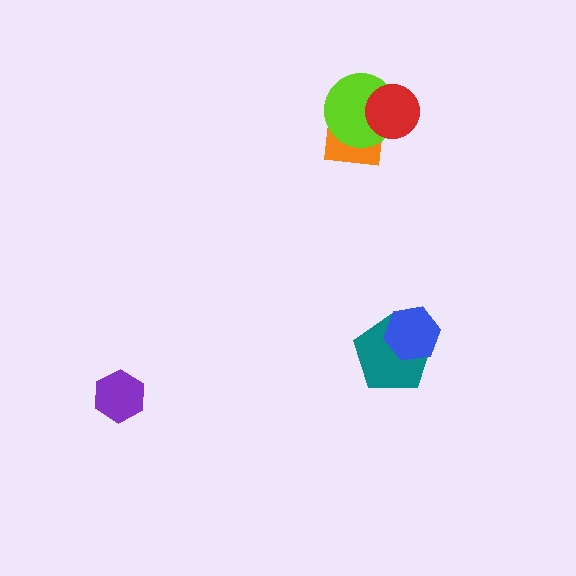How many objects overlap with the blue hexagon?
1 object overlaps with the blue hexagon.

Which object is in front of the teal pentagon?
The blue hexagon is in front of the teal pentagon.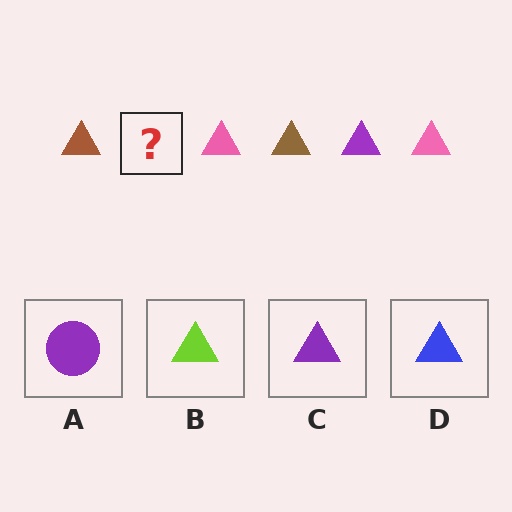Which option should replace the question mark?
Option C.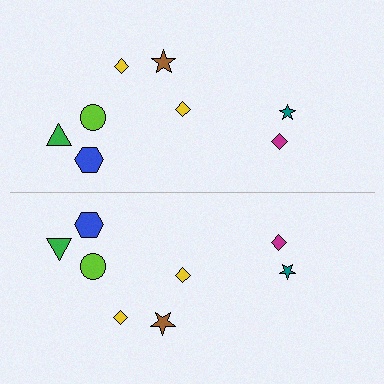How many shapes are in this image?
There are 16 shapes in this image.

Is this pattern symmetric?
Yes, this pattern has bilateral (reflection) symmetry.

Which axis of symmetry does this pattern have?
The pattern has a horizontal axis of symmetry running through the center of the image.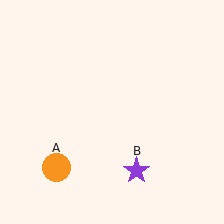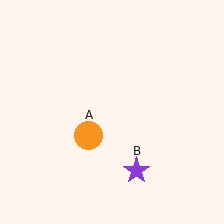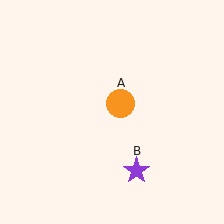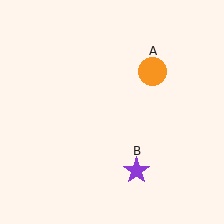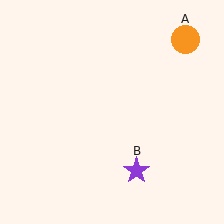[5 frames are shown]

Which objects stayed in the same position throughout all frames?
Purple star (object B) remained stationary.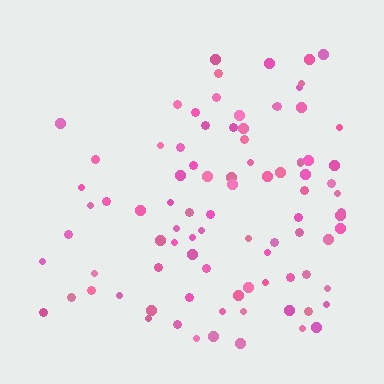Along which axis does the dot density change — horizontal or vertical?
Horizontal.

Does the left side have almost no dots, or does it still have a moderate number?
Still a moderate number, just noticeably fewer than the right.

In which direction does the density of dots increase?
From left to right, with the right side densest.